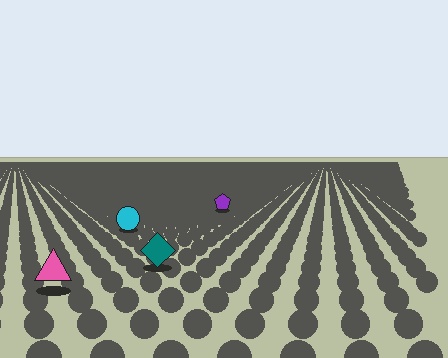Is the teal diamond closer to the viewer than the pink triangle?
No. The pink triangle is closer — you can tell from the texture gradient: the ground texture is coarser near it.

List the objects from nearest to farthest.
From nearest to farthest: the pink triangle, the teal diamond, the cyan circle, the purple pentagon.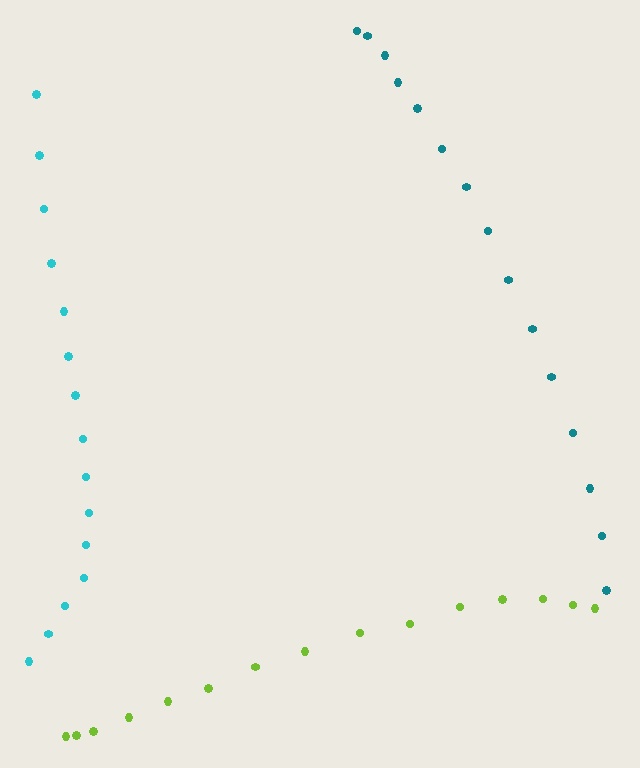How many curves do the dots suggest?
There are 3 distinct paths.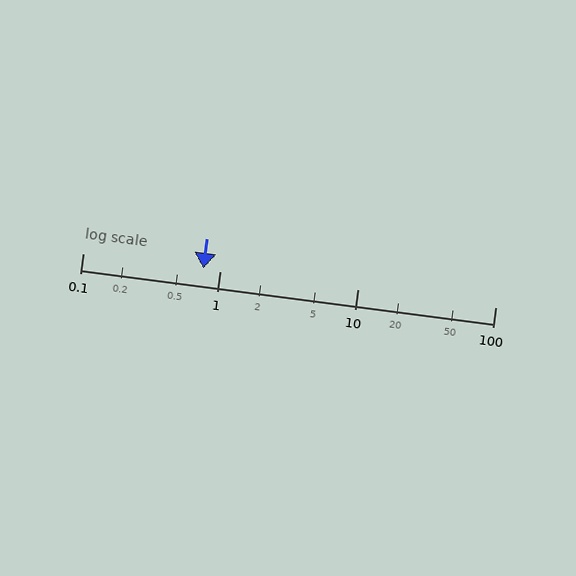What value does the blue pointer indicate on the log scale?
The pointer indicates approximately 0.75.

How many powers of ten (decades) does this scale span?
The scale spans 3 decades, from 0.1 to 100.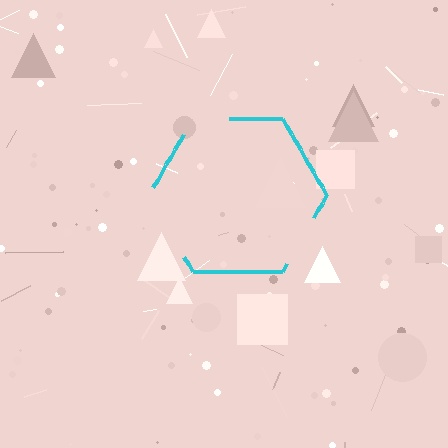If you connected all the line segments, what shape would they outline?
They would outline a hexagon.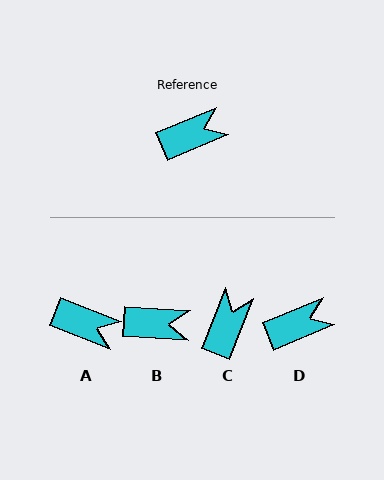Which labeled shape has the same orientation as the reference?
D.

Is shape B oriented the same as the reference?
No, it is off by about 26 degrees.